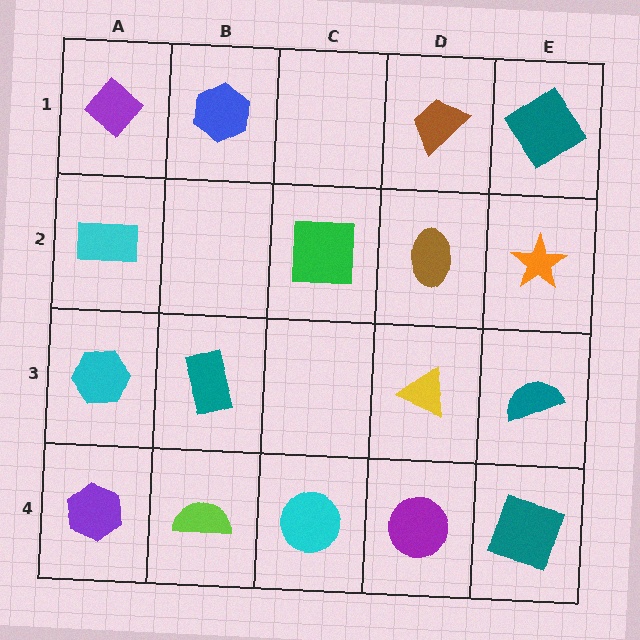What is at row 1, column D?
A brown trapezoid.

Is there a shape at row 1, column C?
No, that cell is empty.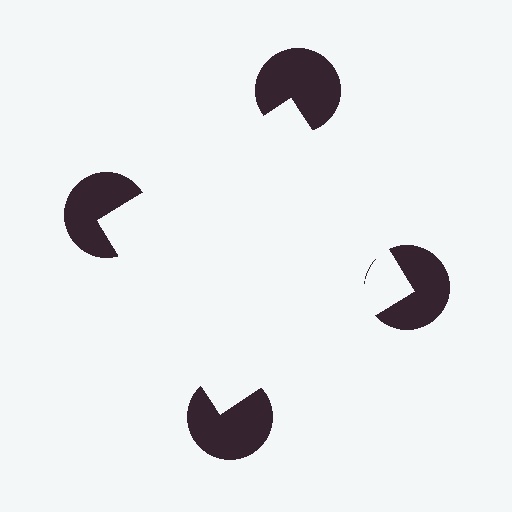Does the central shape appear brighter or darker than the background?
It typically appears slightly brighter than the background, even though no actual brightness change is drawn.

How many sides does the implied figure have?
4 sides.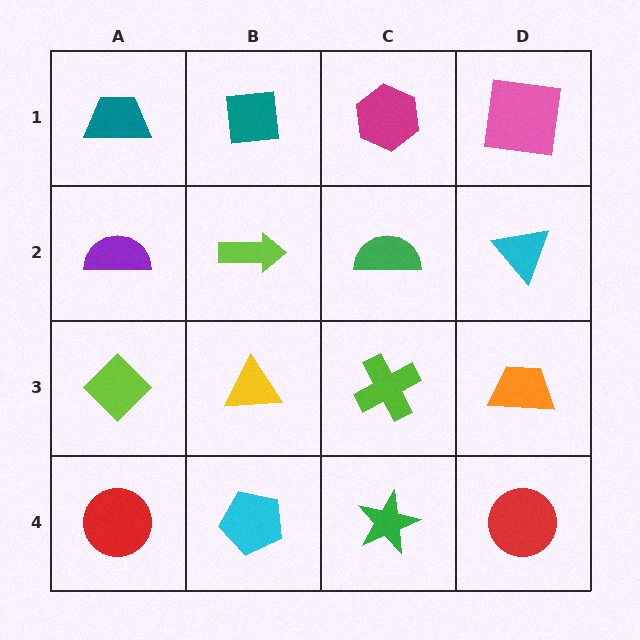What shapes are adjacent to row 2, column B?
A teal square (row 1, column B), a yellow triangle (row 3, column B), a purple semicircle (row 2, column A), a green semicircle (row 2, column C).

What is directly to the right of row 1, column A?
A teal square.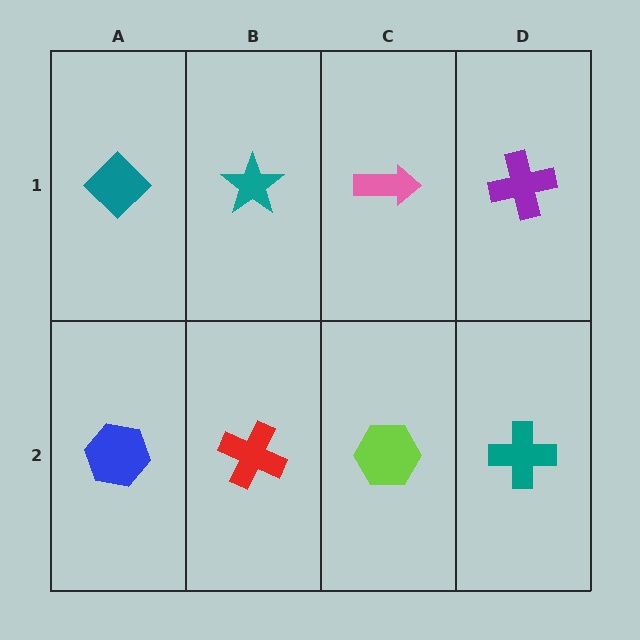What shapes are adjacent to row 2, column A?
A teal diamond (row 1, column A), a red cross (row 2, column B).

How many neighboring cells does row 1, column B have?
3.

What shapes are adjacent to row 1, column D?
A teal cross (row 2, column D), a pink arrow (row 1, column C).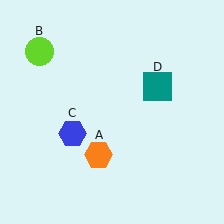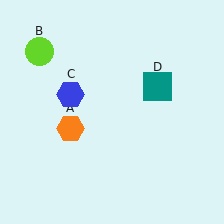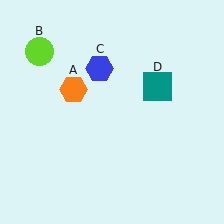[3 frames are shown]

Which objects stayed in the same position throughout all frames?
Lime circle (object B) and teal square (object D) remained stationary.